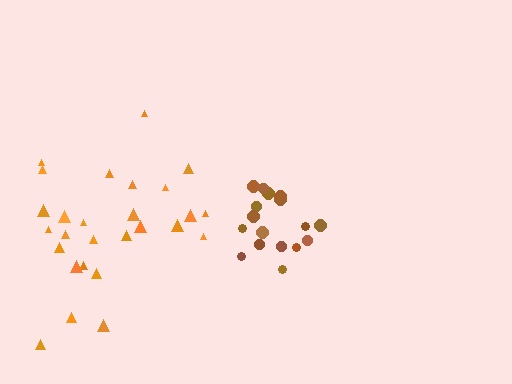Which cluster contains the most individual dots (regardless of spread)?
Orange (27).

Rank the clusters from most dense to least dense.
brown, orange.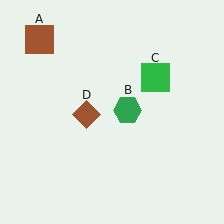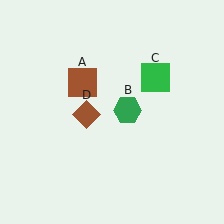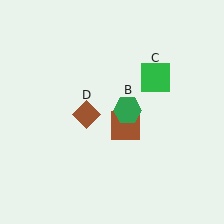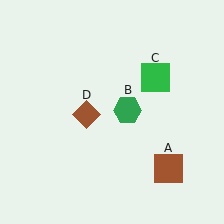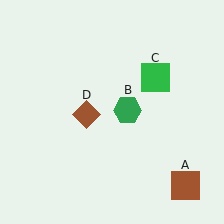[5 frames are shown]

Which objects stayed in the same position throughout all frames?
Green hexagon (object B) and green square (object C) and brown diamond (object D) remained stationary.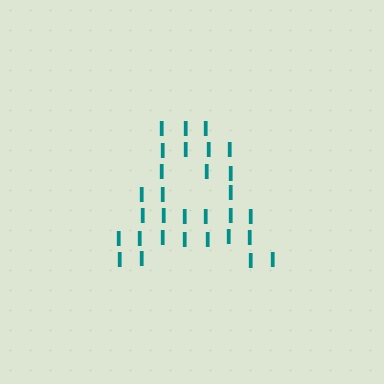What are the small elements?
The small elements are letter I's.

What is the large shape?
The large shape is the letter A.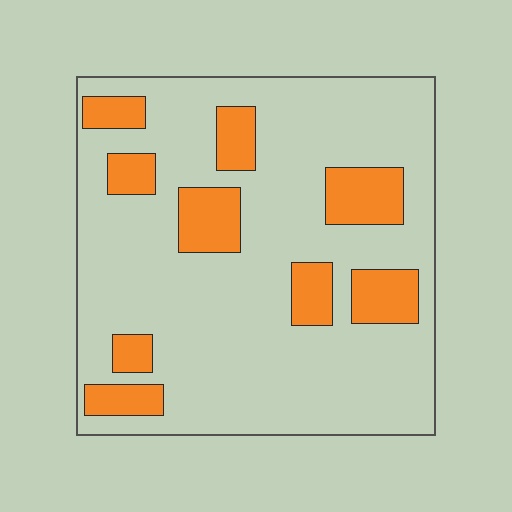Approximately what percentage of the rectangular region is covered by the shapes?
Approximately 20%.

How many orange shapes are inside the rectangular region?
9.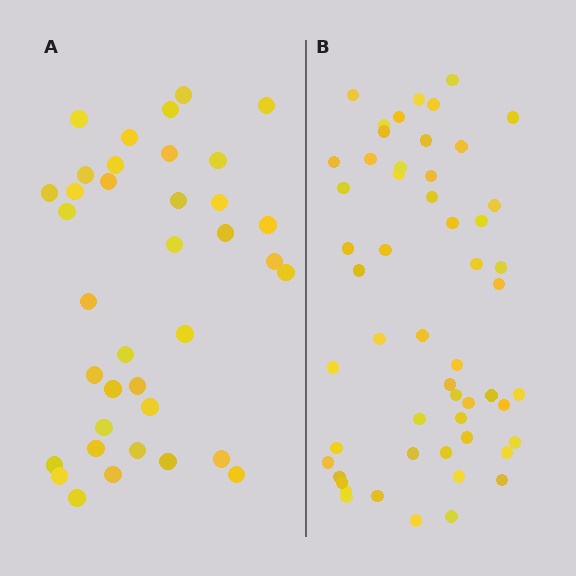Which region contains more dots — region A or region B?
Region B (the right region) has more dots.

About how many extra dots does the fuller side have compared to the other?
Region B has approximately 15 more dots than region A.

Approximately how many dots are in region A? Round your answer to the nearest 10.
About 40 dots. (The exact count is 37, which rounds to 40.)